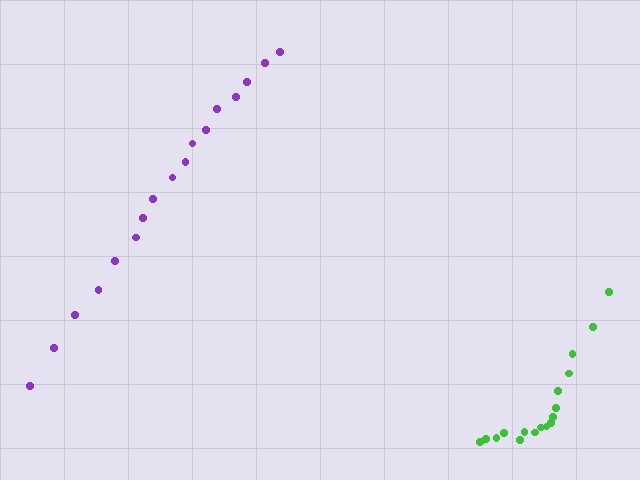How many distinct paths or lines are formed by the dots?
There are 2 distinct paths.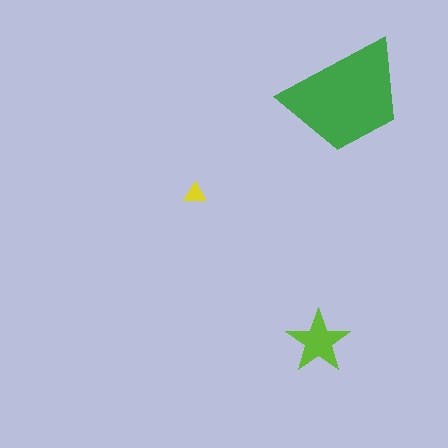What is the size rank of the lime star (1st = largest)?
2nd.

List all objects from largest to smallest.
The green trapezoid, the lime star, the yellow triangle.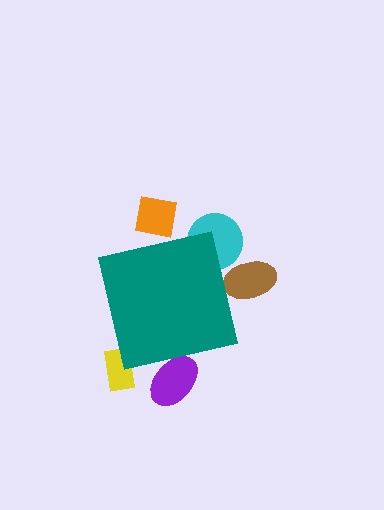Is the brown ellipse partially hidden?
Yes, the brown ellipse is partially hidden behind the teal square.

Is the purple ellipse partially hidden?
Yes, the purple ellipse is partially hidden behind the teal square.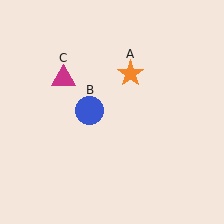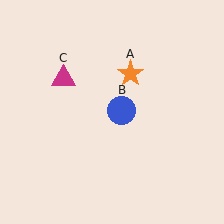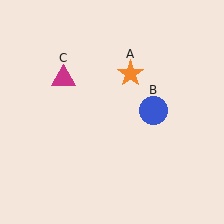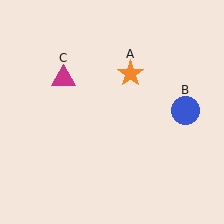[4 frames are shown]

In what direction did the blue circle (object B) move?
The blue circle (object B) moved right.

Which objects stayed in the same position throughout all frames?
Orange star (object A) and magenta triangle (object C) remained stationary.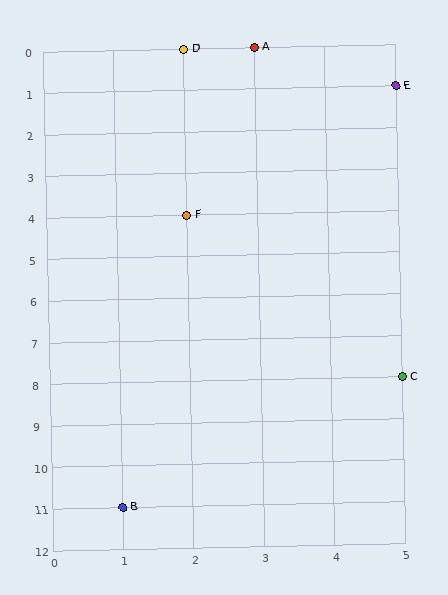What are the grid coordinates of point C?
Point C is at grid coordinates (5, 8).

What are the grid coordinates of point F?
Point F is at grid coordinates (2, 4).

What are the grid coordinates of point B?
Point B is at grid coordinates (1, 11).